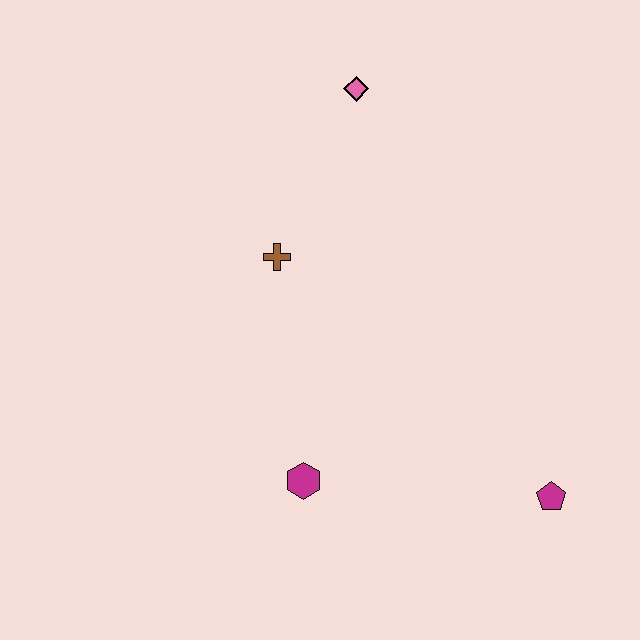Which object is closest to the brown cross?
The pink diamond is closest to the brown cross.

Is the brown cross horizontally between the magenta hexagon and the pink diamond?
No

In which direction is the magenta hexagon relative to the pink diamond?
The magenta hexagon is below the pink diamond.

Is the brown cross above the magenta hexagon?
Yes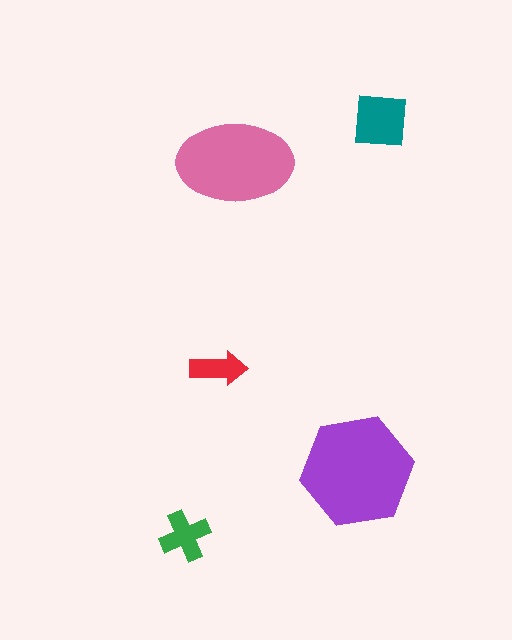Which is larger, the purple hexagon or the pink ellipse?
The purple hexagon.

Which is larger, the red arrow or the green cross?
The green cross.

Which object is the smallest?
The red arrow.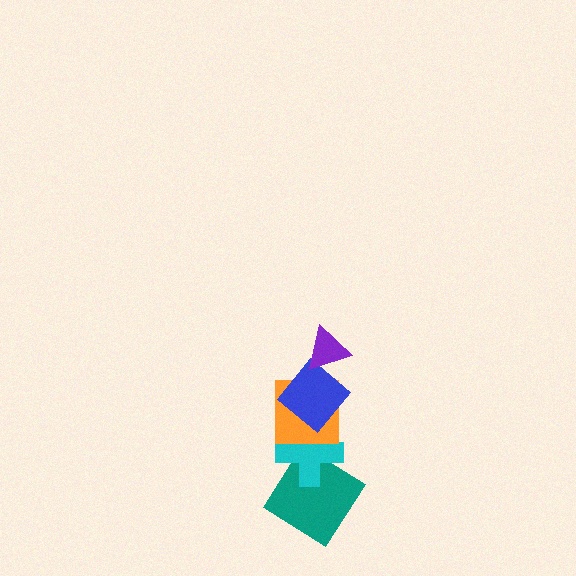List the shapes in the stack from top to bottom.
From top to bottom: the purple triangle, the blue diamond, the orange square, the cyan cross, the teal diamond.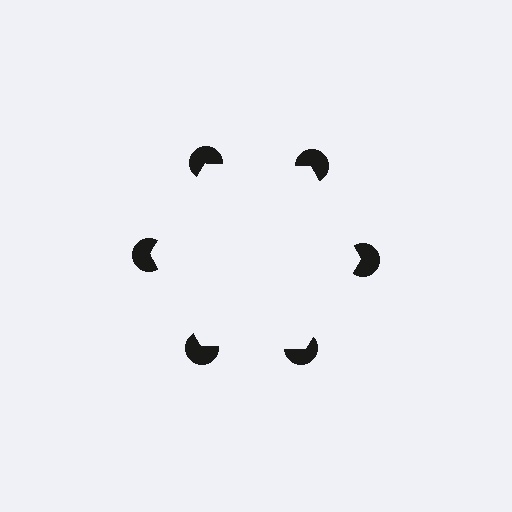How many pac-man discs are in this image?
There are 6 — one at each vertex of the illusory hexagon.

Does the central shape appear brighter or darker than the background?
It typically appears slightly brighter than the background, even though no actual brightness change is drawn.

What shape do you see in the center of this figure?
An illusory hexagon — its edges are inferred from the aligned wedge cuts in the pac-man discs, not physically drawn.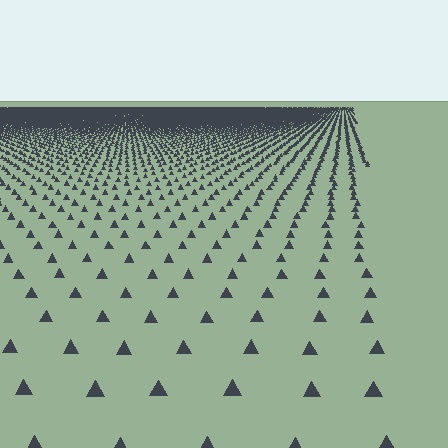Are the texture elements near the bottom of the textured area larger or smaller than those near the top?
Larger. Near the bottom, elements are closer to the viewer and appear at a bigger on-screen size.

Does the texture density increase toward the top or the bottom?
Density increases toward the top.